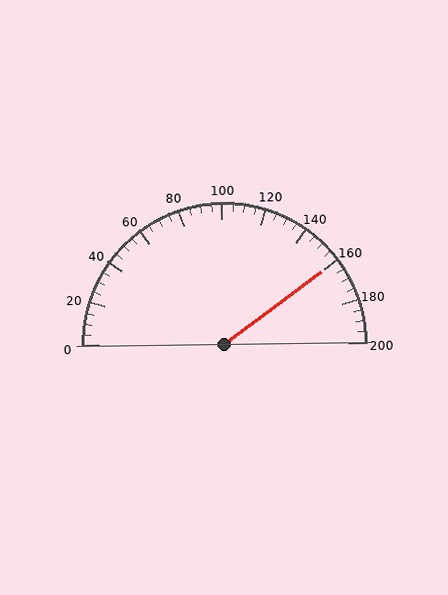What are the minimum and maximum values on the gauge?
The gauge ranges from 0 to 200.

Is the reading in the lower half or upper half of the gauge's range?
The reading is in the upper half of the range (0 to 200).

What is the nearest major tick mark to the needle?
The nearest major tick mark is 160.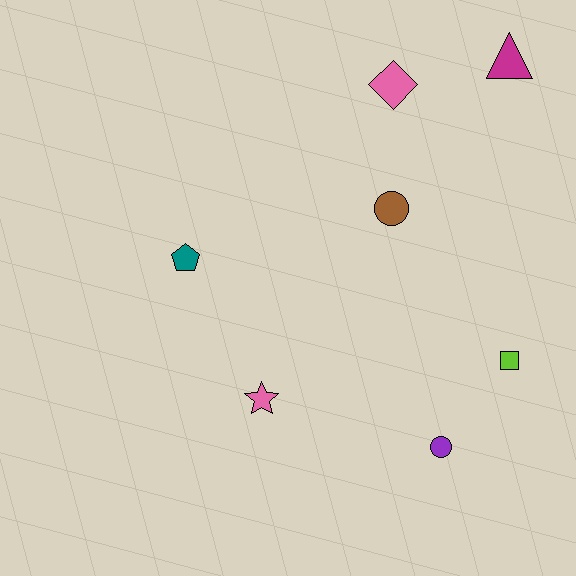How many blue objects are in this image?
There are no blue objects.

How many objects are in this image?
There are 7 objects.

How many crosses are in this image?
There are no crosses.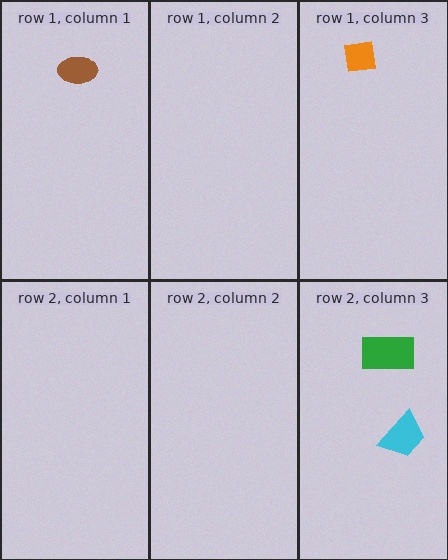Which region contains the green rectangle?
The row 2, column 3 region.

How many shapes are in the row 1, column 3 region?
1.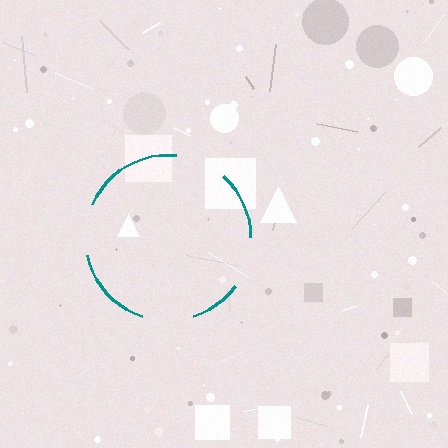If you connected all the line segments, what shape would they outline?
They would outline a circle.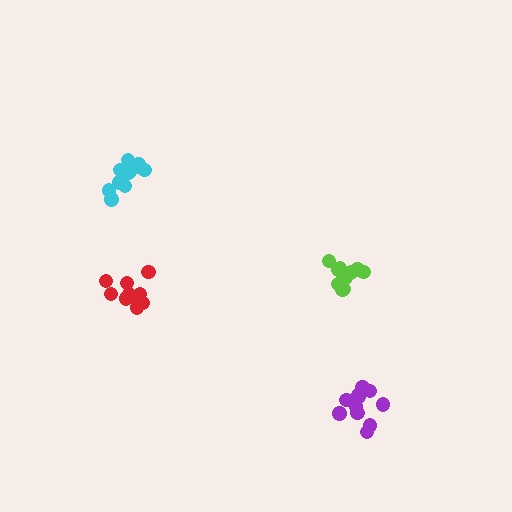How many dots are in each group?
Group 1: 10 dots, Group 2: 11 dots, Group 3: 11 dots, Group 4: 10 dots (42 total).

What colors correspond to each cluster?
The clusters are colored: lime, cyan, purple, red.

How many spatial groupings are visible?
There are 4 spatial groupings.